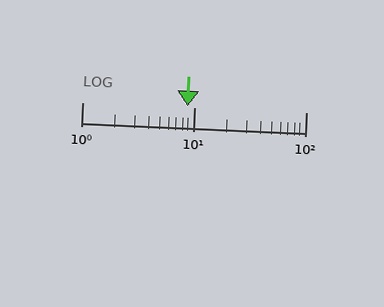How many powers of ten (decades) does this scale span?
The scale spans 2 decades, from 1 to 100.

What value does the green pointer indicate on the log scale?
The pointer indicates approximately 8.8.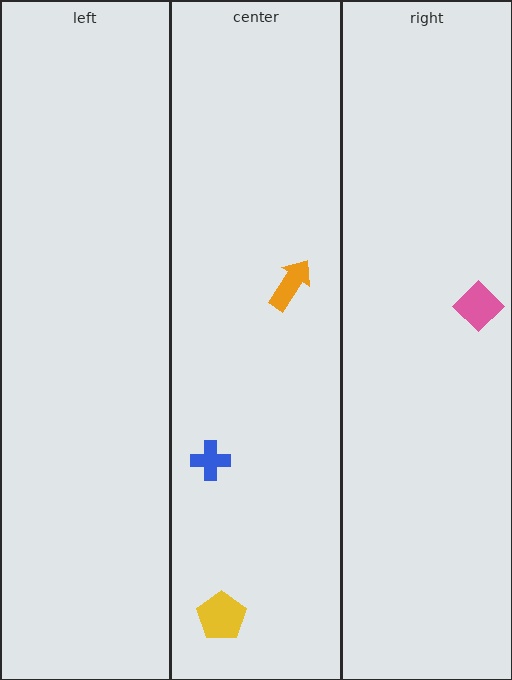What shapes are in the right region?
The pink diamond.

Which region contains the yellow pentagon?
The center region.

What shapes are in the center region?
The blue cross, the yellow pentagon, the orange arrow.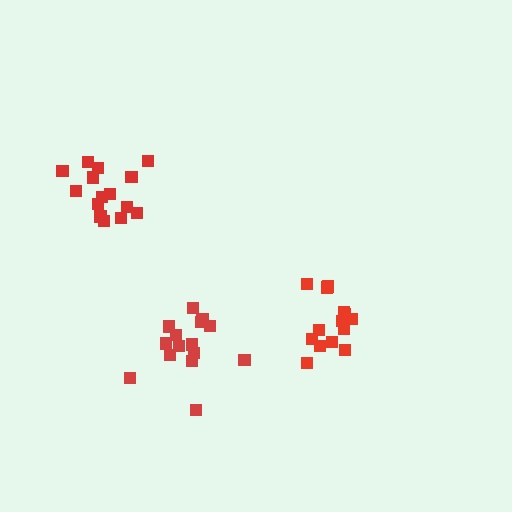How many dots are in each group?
Group 1: 15 dots, Group 2: 15 dots, Group 3: 14 dots (44 total).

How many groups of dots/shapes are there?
There are 3 groups.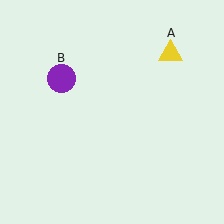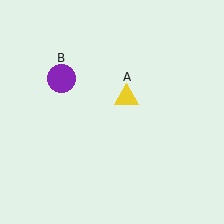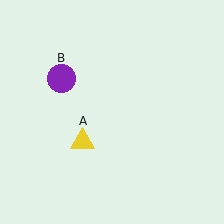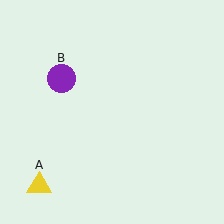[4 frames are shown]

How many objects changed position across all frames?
1 object changed position: yellow triangle (object A).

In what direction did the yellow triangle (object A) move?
The yellow triangle (object A) moved down and to the left.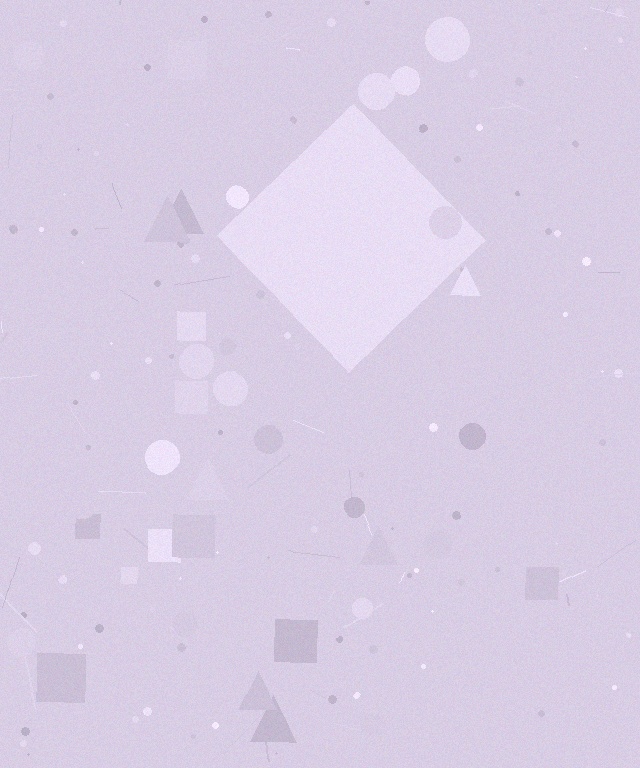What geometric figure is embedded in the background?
A diamond is embedded in the background.